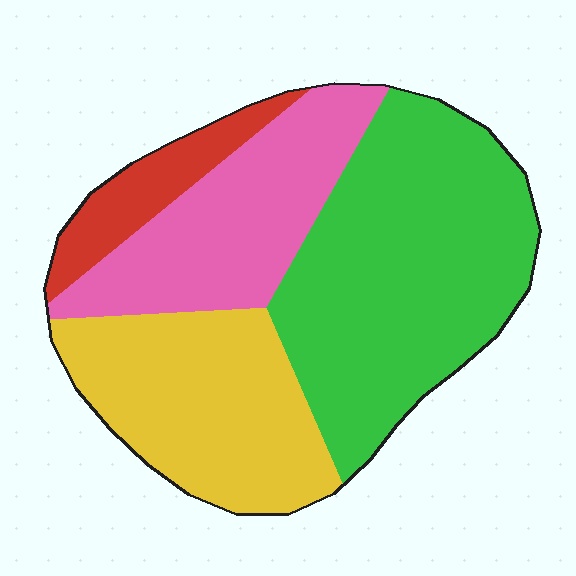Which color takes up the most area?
Green, at roughly 40%.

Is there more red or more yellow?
Yellow.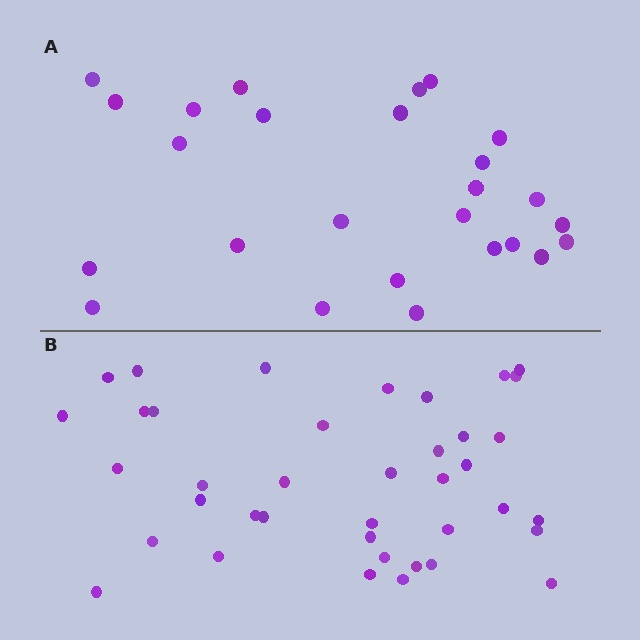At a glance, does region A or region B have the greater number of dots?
Region B (the bottom region) has more dots.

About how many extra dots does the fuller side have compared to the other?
Region B has approximately 15 more dots than region A.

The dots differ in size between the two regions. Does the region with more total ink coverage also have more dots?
No. Region A has more total ink coverage because its dots are larger, but region B actually contains more individual dots. Total area can be misleading — the number of items is what matters here.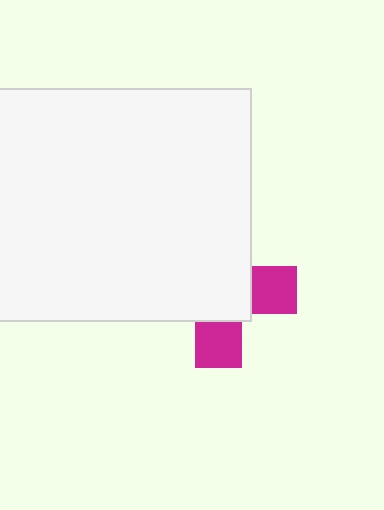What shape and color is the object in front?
The object in front is a white rectangle.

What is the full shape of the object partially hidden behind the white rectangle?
The partially hidden object is a magenta cross.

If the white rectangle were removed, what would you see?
You would see the complete magenta cross.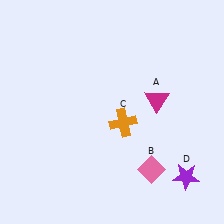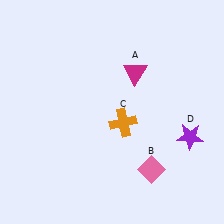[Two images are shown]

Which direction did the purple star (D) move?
The purple star (D) moved up.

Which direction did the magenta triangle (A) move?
The magenta triangle (A) moved up.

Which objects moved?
The objects that moved are: the magenta triangle (A), the purple star (D).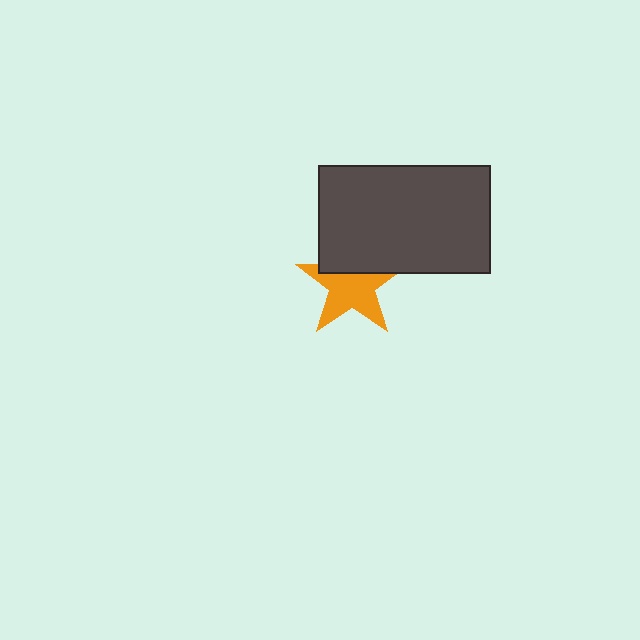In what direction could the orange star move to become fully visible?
The orange star could move down. That would shift it out from behind the dark gray rectangle entirely.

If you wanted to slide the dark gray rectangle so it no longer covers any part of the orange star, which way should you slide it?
Slide it up — that is the most direct way to separate the two shapes.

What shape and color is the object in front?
The object in front is a dark gray rectangle.